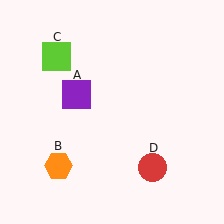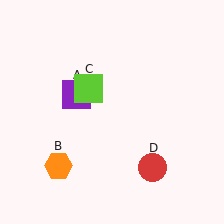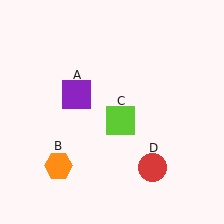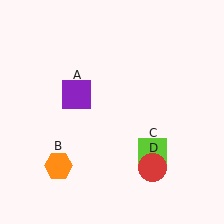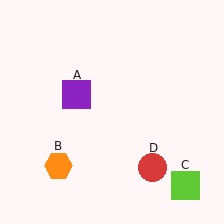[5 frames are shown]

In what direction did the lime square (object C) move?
The lime square (object C) moved down and to the right.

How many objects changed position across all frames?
1 object changed position: lime square (object C).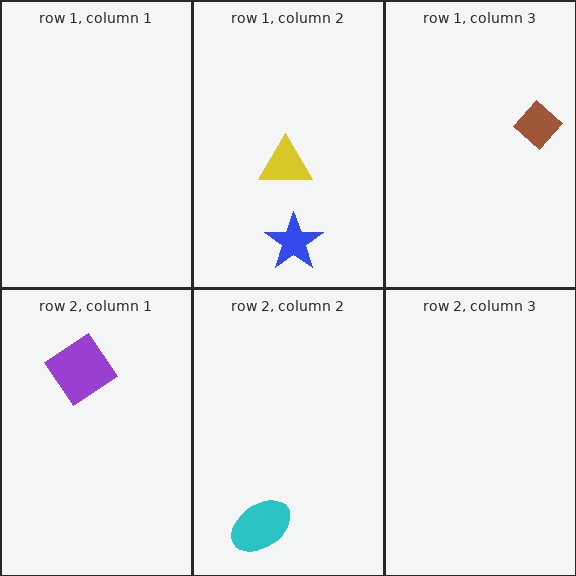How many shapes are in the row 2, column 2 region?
1.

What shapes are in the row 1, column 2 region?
The blue star, the yellow triangle.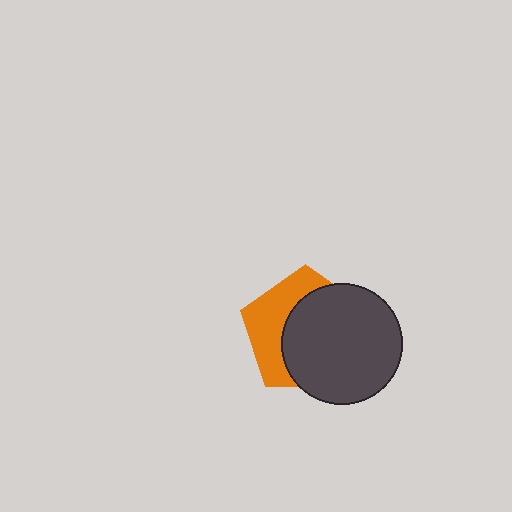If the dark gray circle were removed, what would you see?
You would see the complete orange pentagon.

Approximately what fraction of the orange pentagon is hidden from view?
Roughly 61% of the orange pentagon is hidden behind the dark gray circle.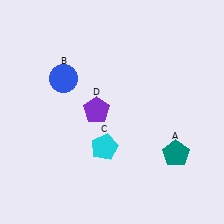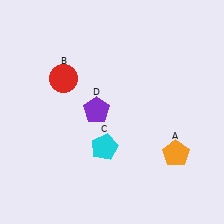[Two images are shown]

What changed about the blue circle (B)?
In Image 1, B is blue. In Image 2, it changed to red.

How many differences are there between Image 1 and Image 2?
There are 2 differences between the two images.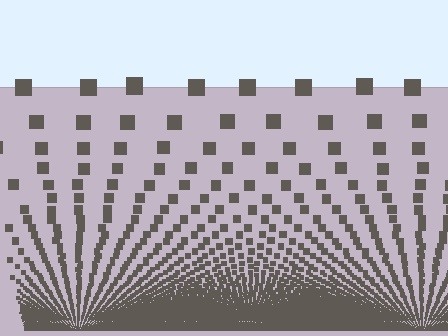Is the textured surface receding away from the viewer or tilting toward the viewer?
The surface appears to tilt toward the viewer. Texture elements get larger and sparser toward the top.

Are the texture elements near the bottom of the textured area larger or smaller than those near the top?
Smaller. The gradient is inverted — elements near the bottom are smaller and denser.